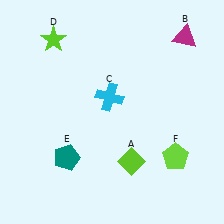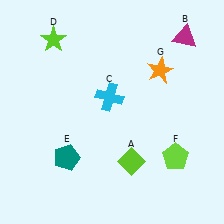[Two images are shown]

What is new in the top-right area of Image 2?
An orange star (G) was added in the top-right area of Image 2.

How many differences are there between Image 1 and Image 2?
There is 1 difference between the two images.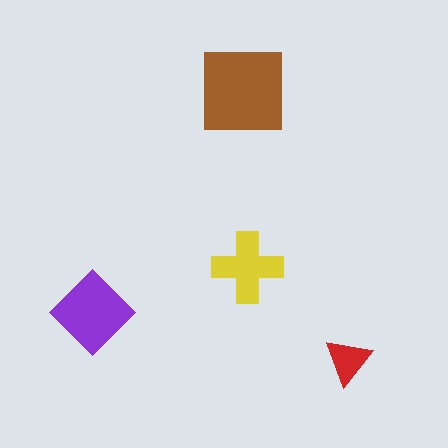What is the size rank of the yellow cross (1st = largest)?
3rd.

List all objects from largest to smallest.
The brown square, the purple diamond, the yellow cross, the red triangle.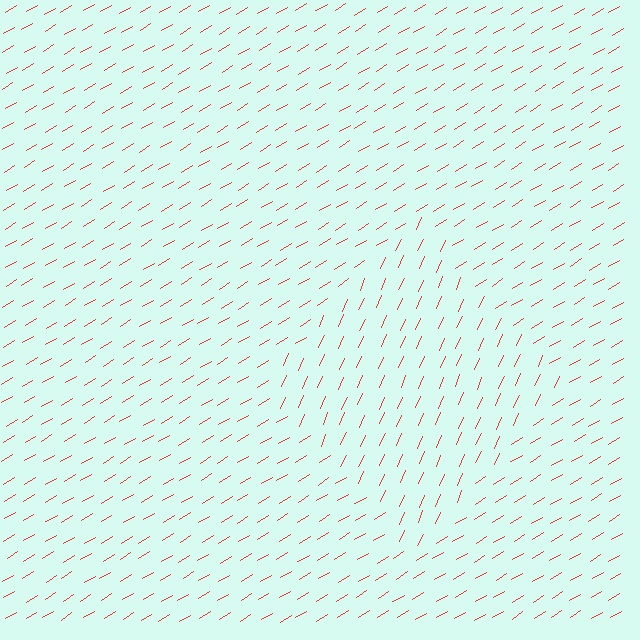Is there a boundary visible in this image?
Yes, there is a texture boundary formed by a change in line orientation.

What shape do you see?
I see a diamond.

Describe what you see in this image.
The image is filled with small red line segments. A diamond region in the image has lines oriented differently from the surrounding lines, creating a visible texture boundary.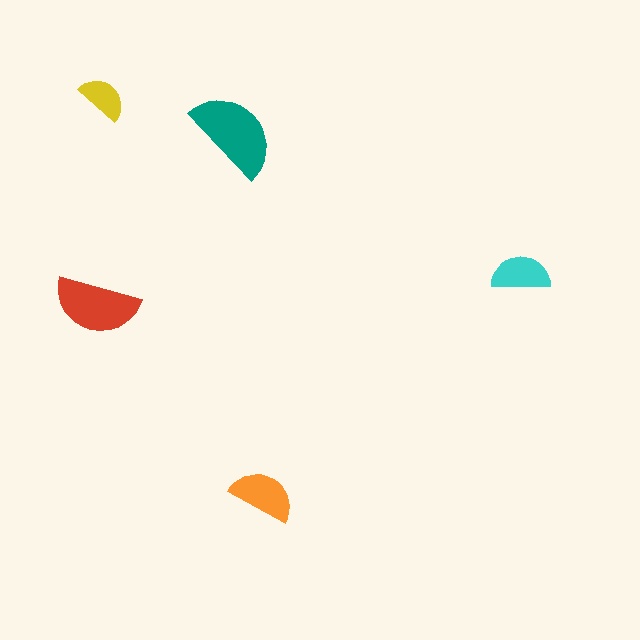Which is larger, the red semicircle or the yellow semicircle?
The red one.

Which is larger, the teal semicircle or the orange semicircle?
The teal one.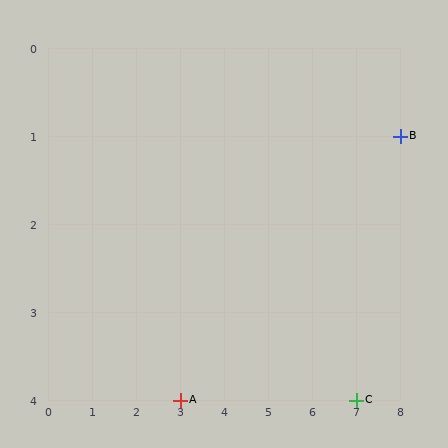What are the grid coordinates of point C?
Point C is at grid coordinates (7, 4).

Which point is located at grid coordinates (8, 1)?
Point B is at (8, 1).